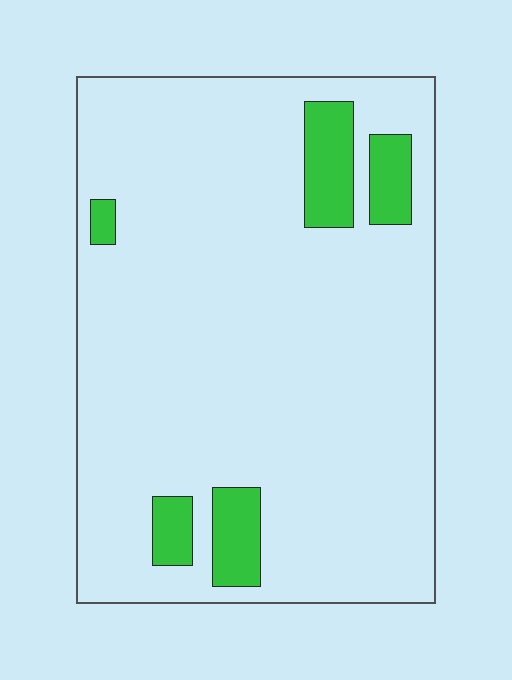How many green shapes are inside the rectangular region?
5.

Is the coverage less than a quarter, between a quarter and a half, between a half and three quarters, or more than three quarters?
Less than a quarter.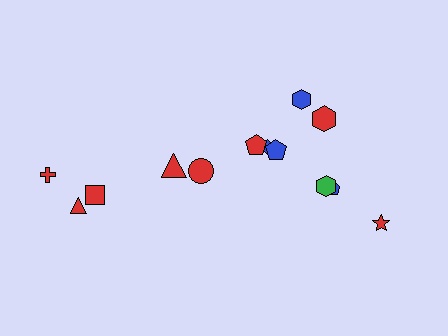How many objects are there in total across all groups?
There are 13 objects.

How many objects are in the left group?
There are 5 objects.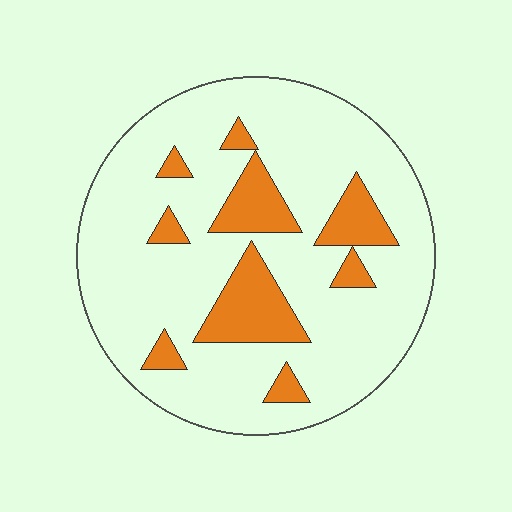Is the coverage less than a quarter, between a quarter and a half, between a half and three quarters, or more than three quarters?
Less than a quarter.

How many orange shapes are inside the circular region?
9.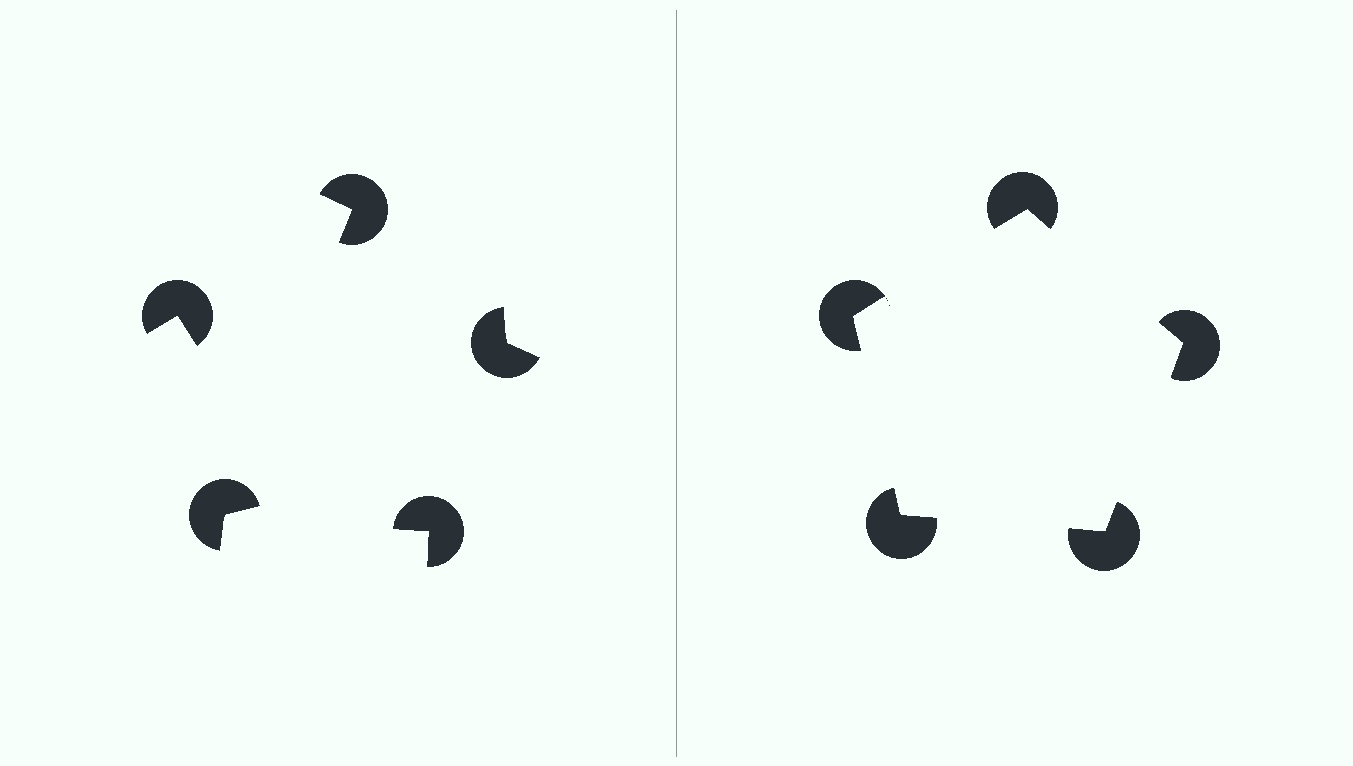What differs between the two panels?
The pac-man discs are positioned identically on both sides; only the wedge orientations differ. On the right they align to a pentagon; on the left they are misaligned.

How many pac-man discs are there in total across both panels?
10 — 5 on each side.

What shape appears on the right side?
An illusory pentagon.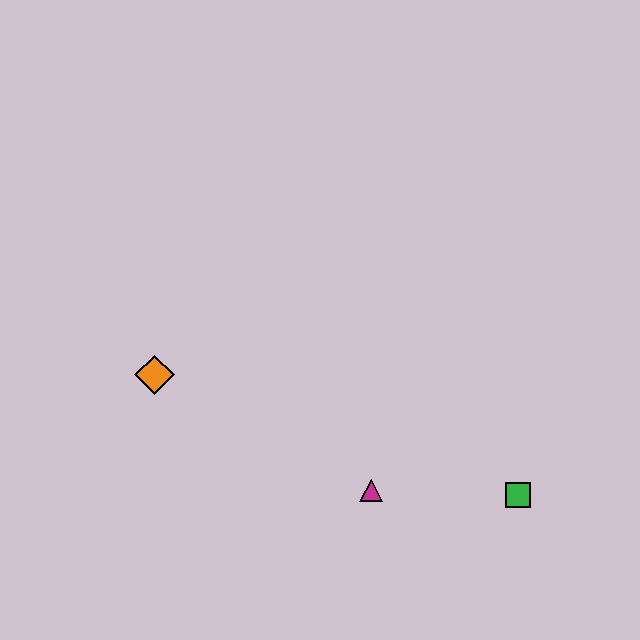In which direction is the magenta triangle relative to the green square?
The magenta triangle is to the left of the green square.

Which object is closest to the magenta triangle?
The green square is closest to the magenta triangle.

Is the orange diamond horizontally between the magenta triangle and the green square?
No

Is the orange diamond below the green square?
No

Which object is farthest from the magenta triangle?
The orange diamond is farthest from the magenta triangle.